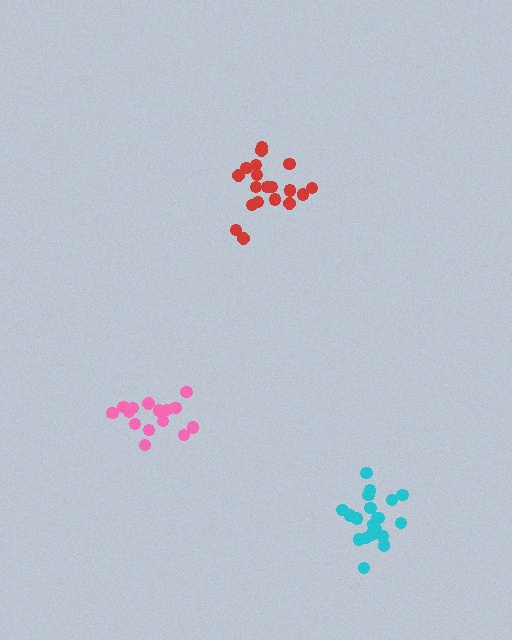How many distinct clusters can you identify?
There are 3 distinct clusters.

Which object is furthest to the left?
The pink cluster is leftmost.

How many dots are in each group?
Group 1: 15 dots, Group 2: 19 dots, Group 3: 21 dots (55 total).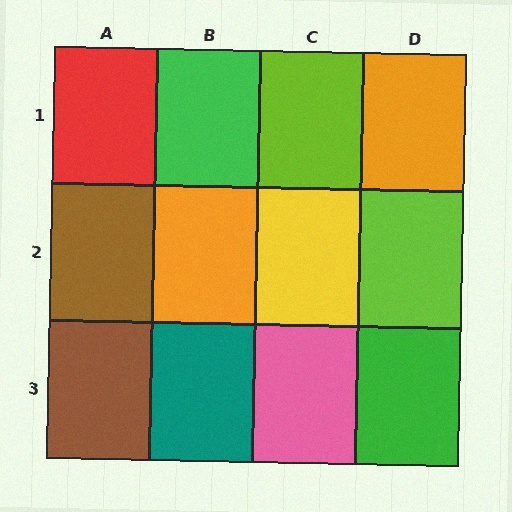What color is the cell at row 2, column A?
Brown.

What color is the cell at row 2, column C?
Yellow.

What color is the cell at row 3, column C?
Pink.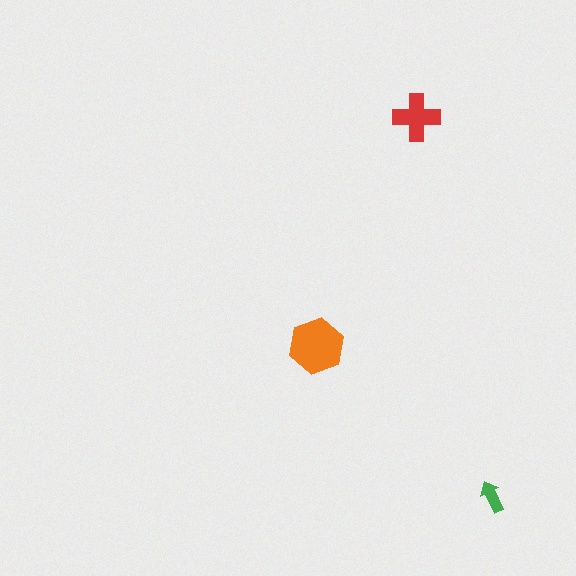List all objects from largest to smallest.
The orange hexagon, the red cross, the green arrow.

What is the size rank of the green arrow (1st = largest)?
3rd.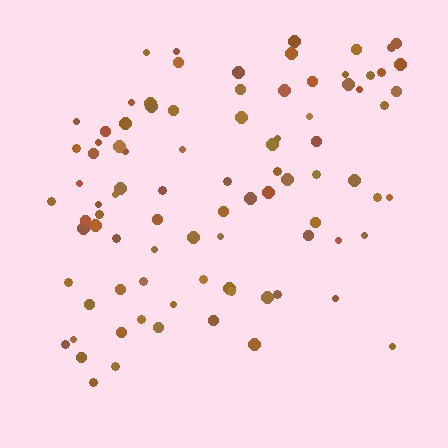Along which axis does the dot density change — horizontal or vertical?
Vertical.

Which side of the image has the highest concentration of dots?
The top.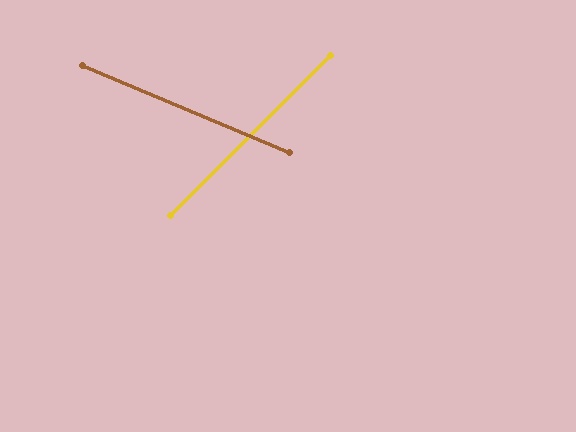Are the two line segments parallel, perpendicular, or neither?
Neither parallel nor perpendicular — they differ by about 68°.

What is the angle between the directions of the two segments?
Approximately 68 degrees.